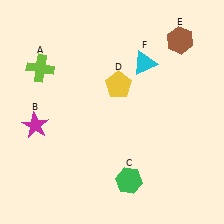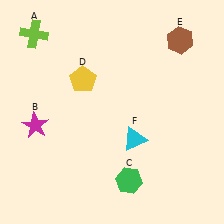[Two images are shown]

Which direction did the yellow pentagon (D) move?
The yellow pentagon (D) moved left.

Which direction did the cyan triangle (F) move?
The cyan triangle (F) moved down.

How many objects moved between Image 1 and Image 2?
3 objects moved between the two images.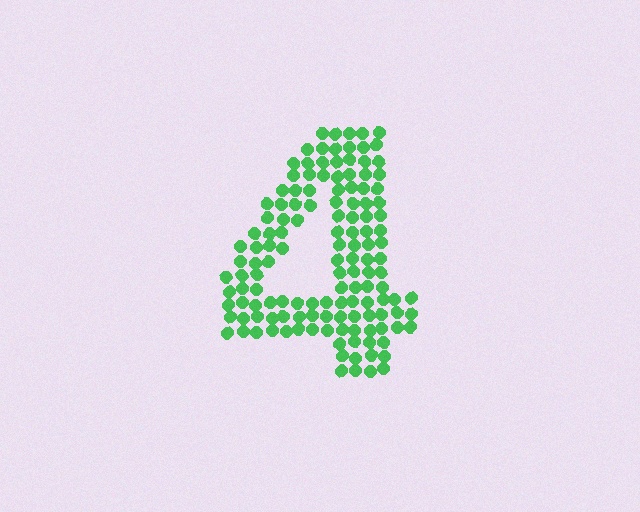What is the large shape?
The large shape is the digit 4.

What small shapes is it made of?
It is made of small circles.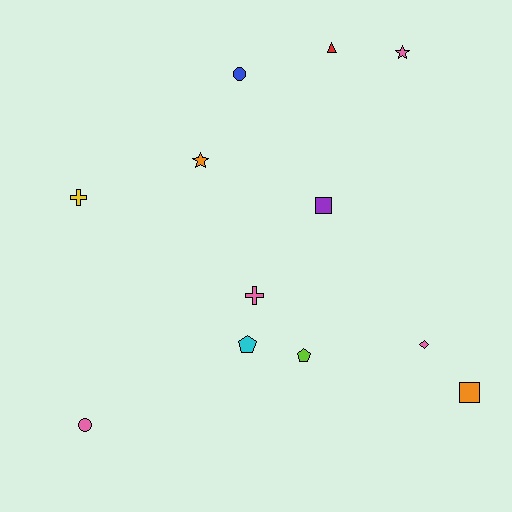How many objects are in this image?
There are 12 objects.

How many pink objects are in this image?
There are 4 pink objects.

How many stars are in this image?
There are 2 stars.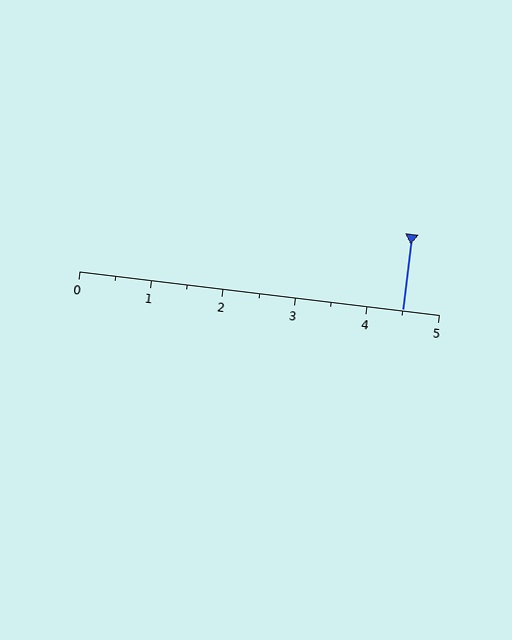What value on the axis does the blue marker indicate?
The marker indicates approximately 4.5.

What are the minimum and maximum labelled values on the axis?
The axis runs from 0 to 5.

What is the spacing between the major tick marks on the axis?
The major ticks are spaced 1 apart.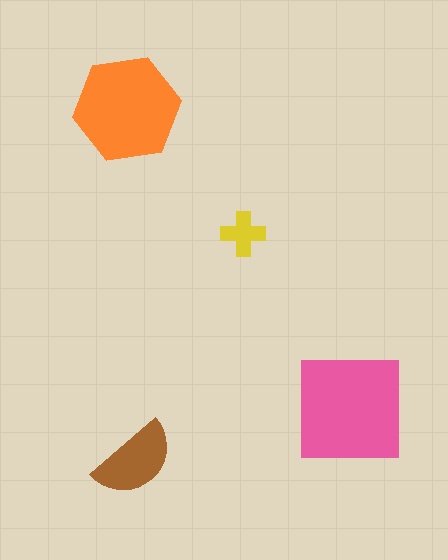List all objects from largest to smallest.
The pink square, the orange hexagon, the brown semicircle, the yellow cross.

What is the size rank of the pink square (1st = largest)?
1st.